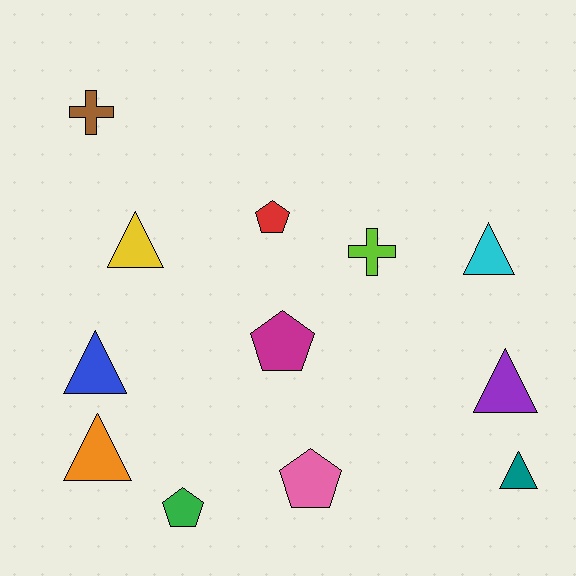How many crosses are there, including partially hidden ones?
There are 2 crosses.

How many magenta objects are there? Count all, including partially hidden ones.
There is 1 magenta object.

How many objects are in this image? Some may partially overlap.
There are 12 objects.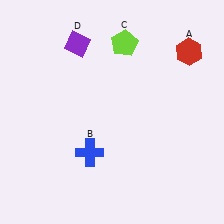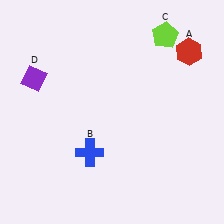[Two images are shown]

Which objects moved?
The objects that moved are: the lime pentagon (C), the purple diamond (D).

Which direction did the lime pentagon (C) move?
The lime pentagon (C) moved right.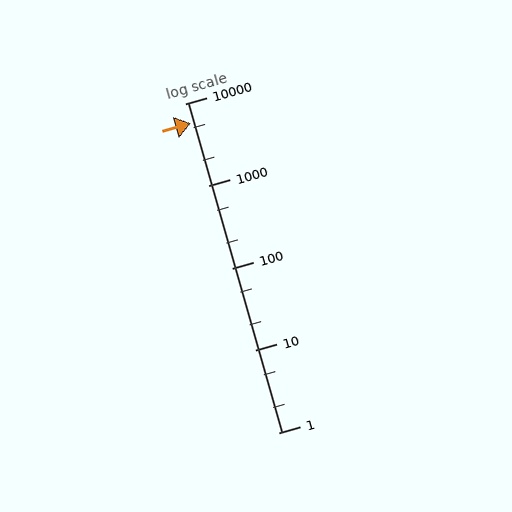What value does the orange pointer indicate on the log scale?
The pointer indicates approximately 5800.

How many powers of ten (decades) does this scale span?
The scale spans 4 decades, from 1 to 10000.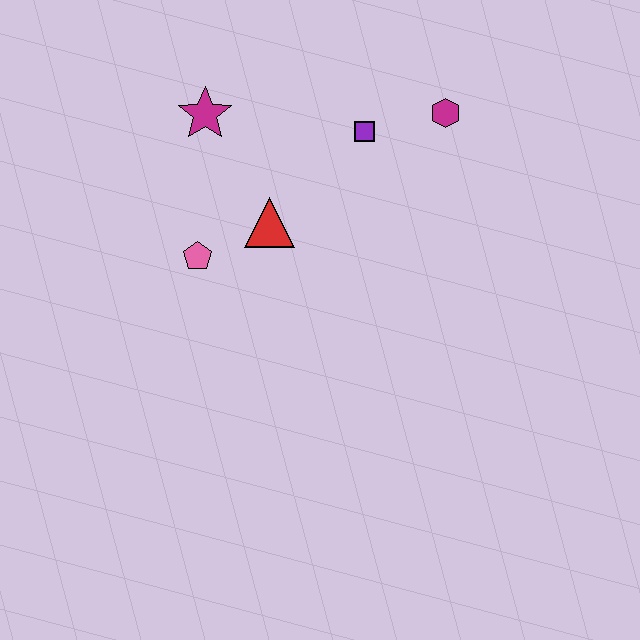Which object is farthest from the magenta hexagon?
The pink pentagon is farthest from the magenta hexagon.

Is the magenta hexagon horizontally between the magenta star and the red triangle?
No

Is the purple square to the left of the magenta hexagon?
Yes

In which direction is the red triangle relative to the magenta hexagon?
The red triangle is to the left of the magenta hexagon.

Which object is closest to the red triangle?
The pink pentagon is closest to the red triangle.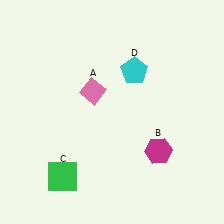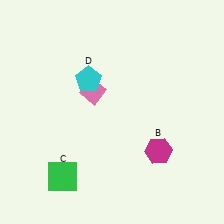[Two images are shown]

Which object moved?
The cyan pentagon (D) moved left.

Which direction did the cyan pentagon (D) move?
The cyan pentagon (D) moved left.